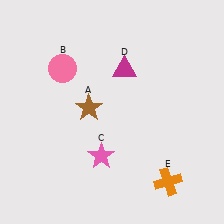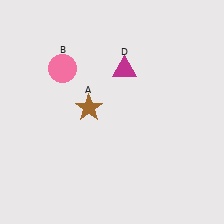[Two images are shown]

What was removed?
The orange cross (E), the pink star (C) were removed in Image 2.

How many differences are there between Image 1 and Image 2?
There are 2 differences between the two images.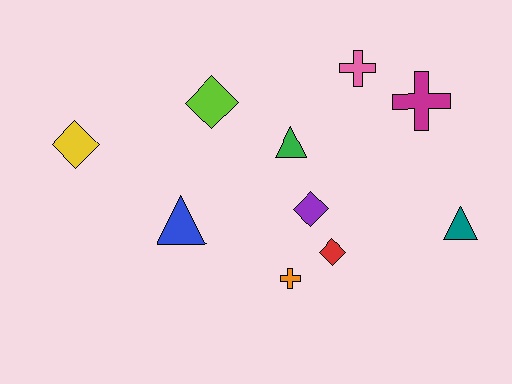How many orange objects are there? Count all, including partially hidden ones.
There is 1 orange object.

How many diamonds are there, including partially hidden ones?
There are 4 diamonds.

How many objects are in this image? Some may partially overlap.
There are 10 objects.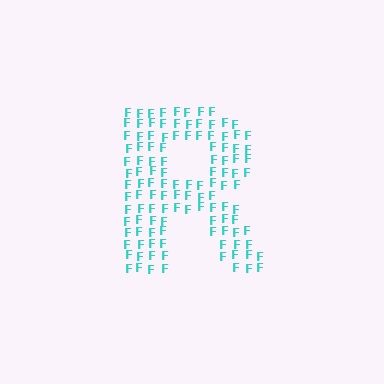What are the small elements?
The small elements are letter F's.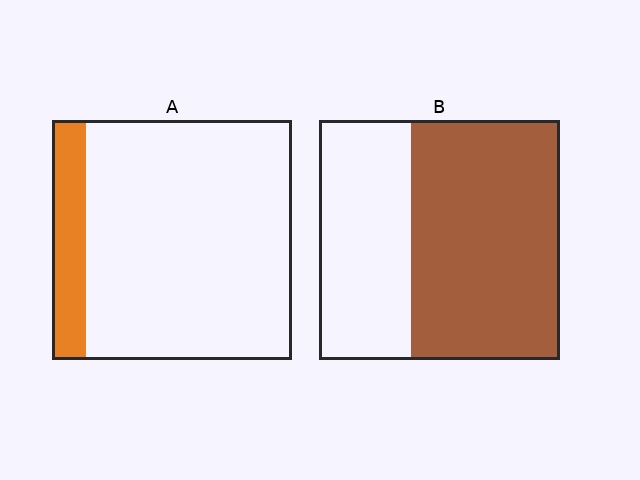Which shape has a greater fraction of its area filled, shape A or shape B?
Shape B.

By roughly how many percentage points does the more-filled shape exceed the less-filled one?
By roughly 50 percentage points (B over A).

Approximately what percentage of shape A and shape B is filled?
A is approximately 15% and B is approximately 60%.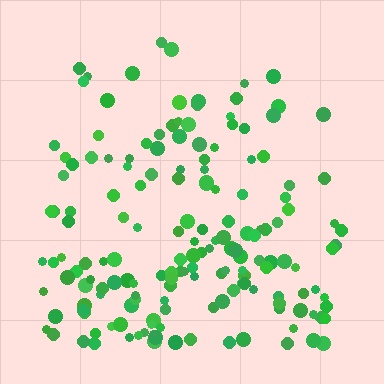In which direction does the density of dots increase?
From top to bottom, with the bottom side densest.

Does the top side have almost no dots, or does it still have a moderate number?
Still a moderate number, just noticeably fewer than the bottom.